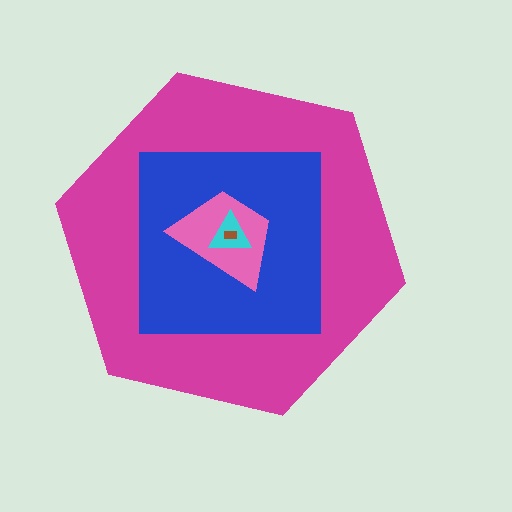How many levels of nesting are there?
5.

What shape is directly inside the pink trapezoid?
The cyan triangle.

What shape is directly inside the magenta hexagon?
The blue square.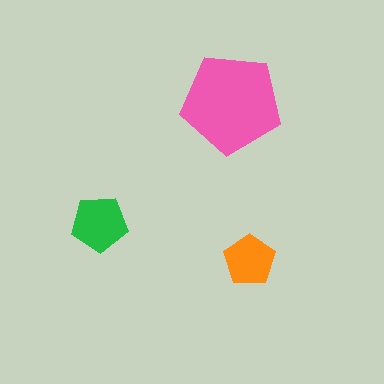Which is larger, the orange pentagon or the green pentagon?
The green one.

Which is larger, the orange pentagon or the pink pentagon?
The pink one.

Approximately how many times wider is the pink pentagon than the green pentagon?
About 2 times wider.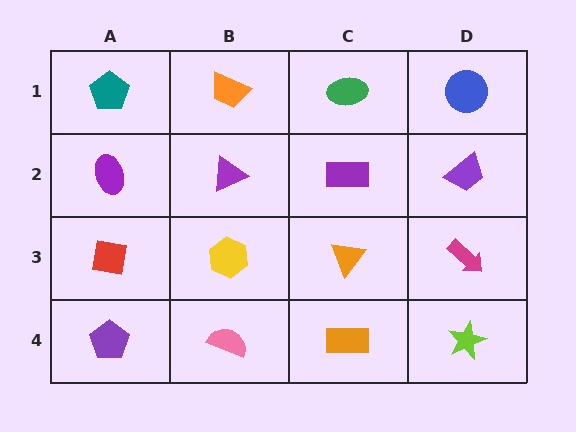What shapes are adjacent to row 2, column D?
A blue circle (row 1, column D), a magenta arrow (row 3, column D), a purple rectangle (row 2, column C).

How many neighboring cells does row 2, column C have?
4.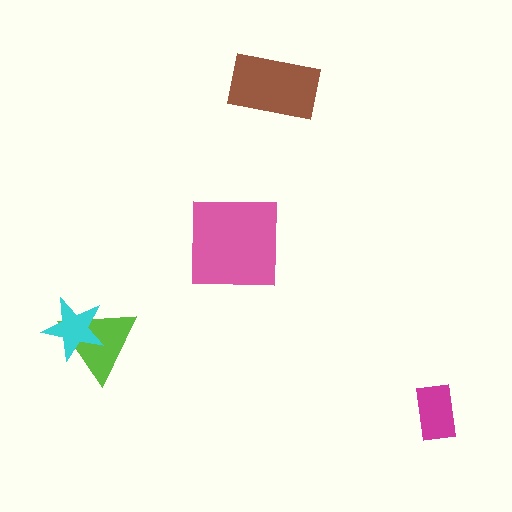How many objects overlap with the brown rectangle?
0 objects overlap with the brown rectangle.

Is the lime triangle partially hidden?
Yes, it is partially covered by another shape.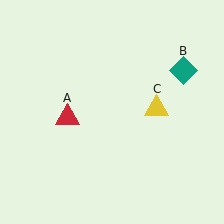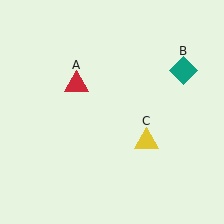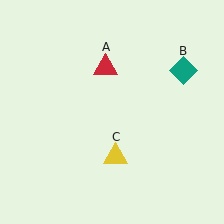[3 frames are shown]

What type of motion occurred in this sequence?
The red triangle (object A), yellow triangle (object C) rotated clockwise around the center of the scene.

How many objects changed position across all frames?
2 objects changed position: red triangle (object A), yellow triangle (object C).